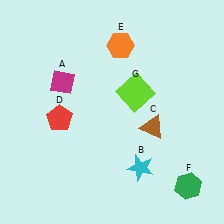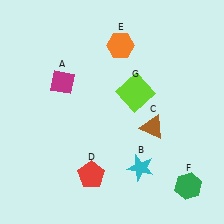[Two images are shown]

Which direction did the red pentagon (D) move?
The red pentagon (D) moved down.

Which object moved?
The red pentagon (D) moved down.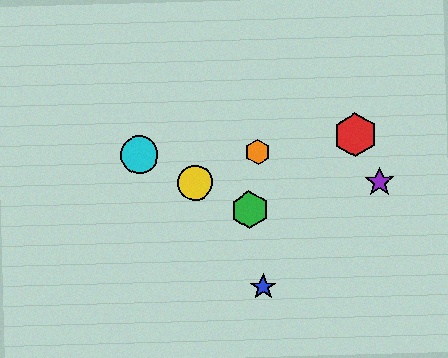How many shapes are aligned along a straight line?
3 shapes (the green hexagon, the yellow circle, the cyan circle) are aligned along a straight line.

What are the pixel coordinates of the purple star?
The purple star is at (380, 182).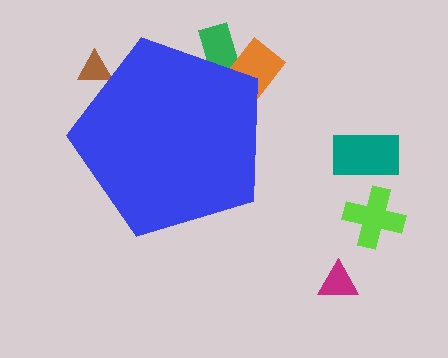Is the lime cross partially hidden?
No, the lime cross is fully visible.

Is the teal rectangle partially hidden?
No, the teal rectangle is fully visible.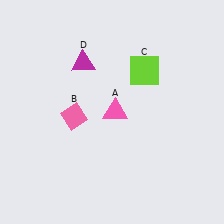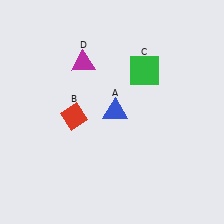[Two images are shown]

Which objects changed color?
A changed from pink to blue. B changed from pink to red. C changed from lime to green.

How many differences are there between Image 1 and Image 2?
There are 3 differences between the two images.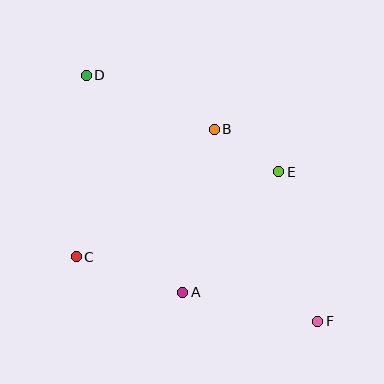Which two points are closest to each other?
Points B and E are closest to each other.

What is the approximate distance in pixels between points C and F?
The distance between C and F is approximately 250 pixels.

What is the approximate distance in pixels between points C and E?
The distance between C and E is approximately 220 pixels.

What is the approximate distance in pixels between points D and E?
The distance between D and E is approximately 216 pixels.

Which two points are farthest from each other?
Points D and F are farthest from each other.